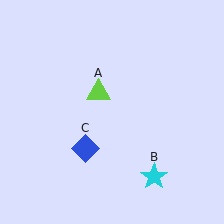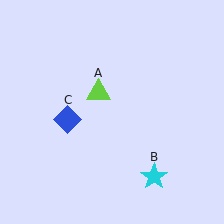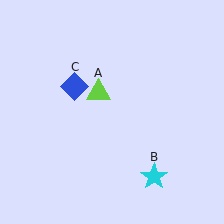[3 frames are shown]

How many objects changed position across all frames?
1 object changed position: blue diamond (object C).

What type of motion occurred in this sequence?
The blue diamond (object C) rotated clockwise around the center of the scene.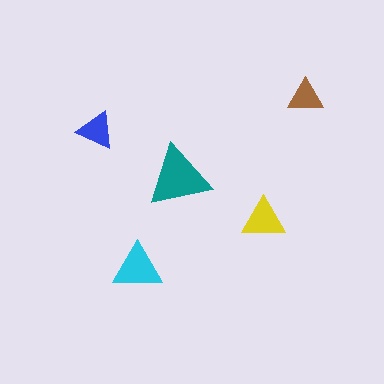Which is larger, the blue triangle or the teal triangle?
The teal one.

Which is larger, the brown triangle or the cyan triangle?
The cyan one.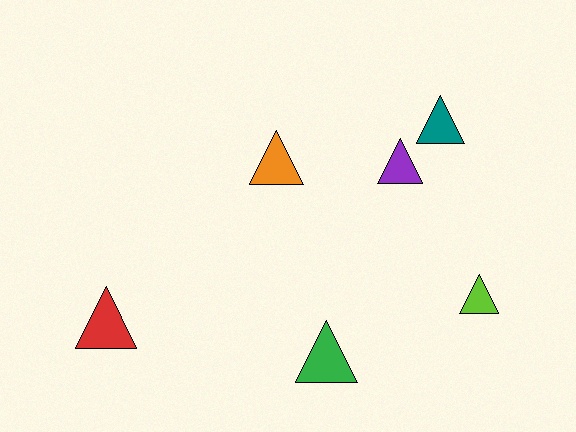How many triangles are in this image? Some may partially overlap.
There are 6 triangles.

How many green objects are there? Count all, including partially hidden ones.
There is 1 green object.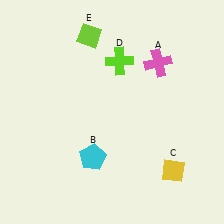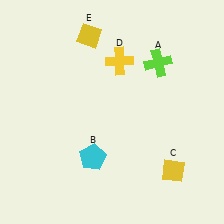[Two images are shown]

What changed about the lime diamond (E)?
In Image 1, E is lime. In Image 2, it changed to yellow.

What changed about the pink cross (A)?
In Image 1, A is pink. In Image 2, it changed to lime.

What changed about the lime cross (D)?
In Image 1, D is lime. In Image 2, it changed to yellow.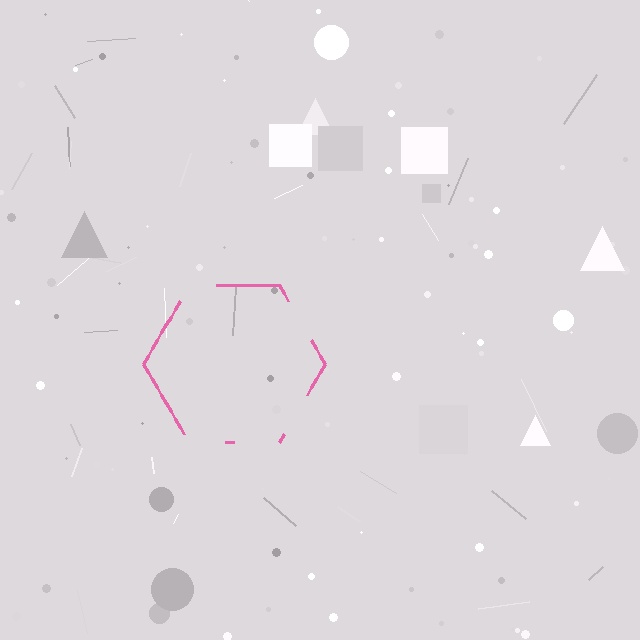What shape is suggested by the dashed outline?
The dashed outline suggests a hexagon.